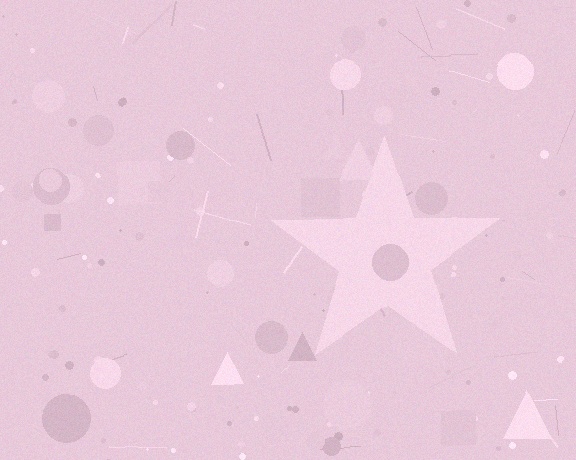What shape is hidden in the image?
A star is hidden in the image.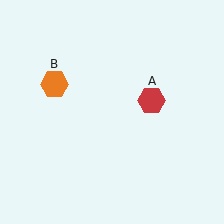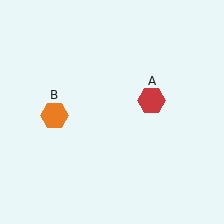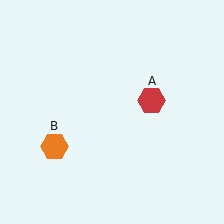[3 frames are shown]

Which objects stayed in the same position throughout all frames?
Red hexagon (object A) remained stationary.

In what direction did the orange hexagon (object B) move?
The orange hexagon (object B) moved down.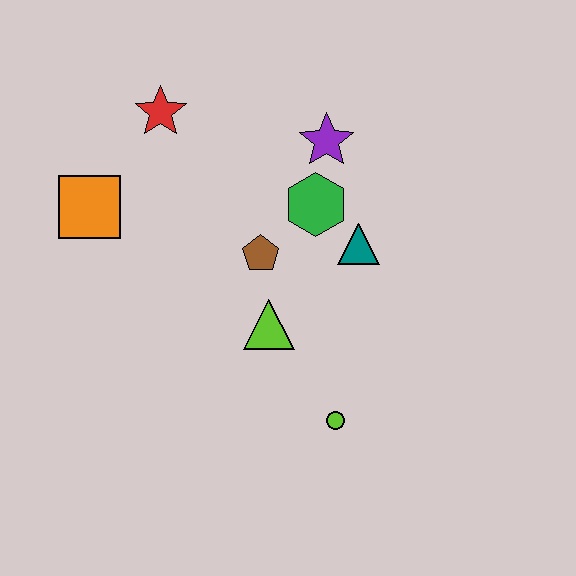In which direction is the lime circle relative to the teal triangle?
The lime circle is below the teal triangle.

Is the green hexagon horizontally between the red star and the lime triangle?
No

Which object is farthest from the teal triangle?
The orange square is farthest from the teal triangle.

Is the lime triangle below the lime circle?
No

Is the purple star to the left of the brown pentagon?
No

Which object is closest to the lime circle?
The lime triangle is closest to the lime circle.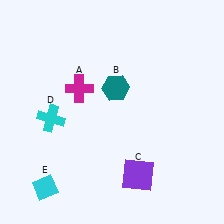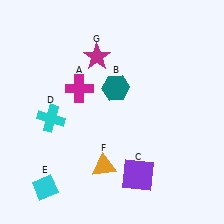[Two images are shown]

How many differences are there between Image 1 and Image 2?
There are 2 differences between the two images.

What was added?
An orange triangle (F), a magenta star (G) were added in Image 2.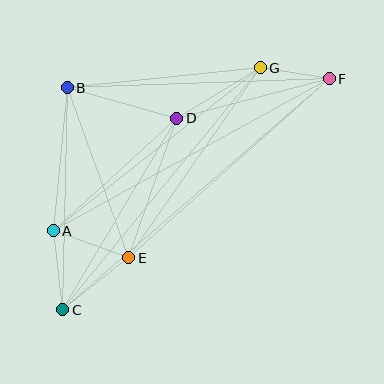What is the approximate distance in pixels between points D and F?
The distance between D and F is approximately 157 pixels.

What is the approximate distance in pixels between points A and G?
The distance between A and G is approximately 263 pixels.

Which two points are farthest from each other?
Points C and F are farthest from each other.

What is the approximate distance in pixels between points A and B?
The distance between A and B is approximately 143 pixels.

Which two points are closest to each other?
Points F and G are closest to each other.